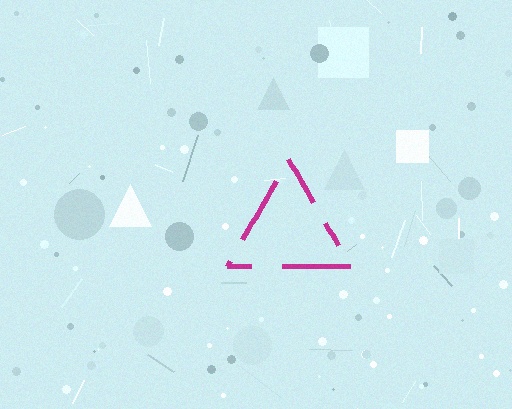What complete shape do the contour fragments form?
The contour fragments form a triangle.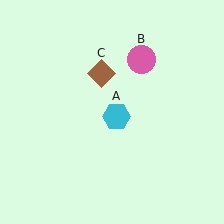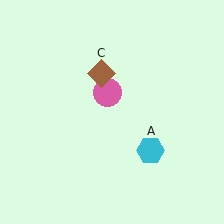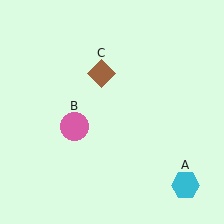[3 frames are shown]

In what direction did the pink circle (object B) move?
The pink circle (object B) moved down and to the left.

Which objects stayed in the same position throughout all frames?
Brown diamond (object C) remained stationary.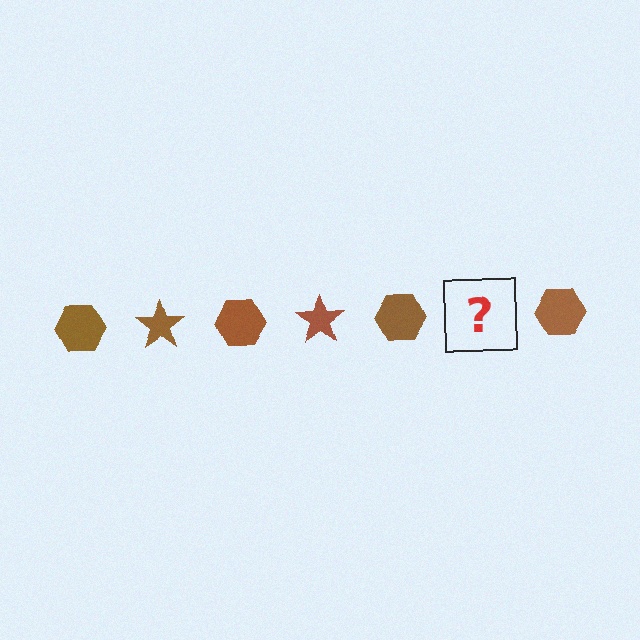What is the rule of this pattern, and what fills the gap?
The rule is that the pattern cycles through hexagon, star shapes in brown. The gap should be filled with a brown star.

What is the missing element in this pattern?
The missing element is a brown star.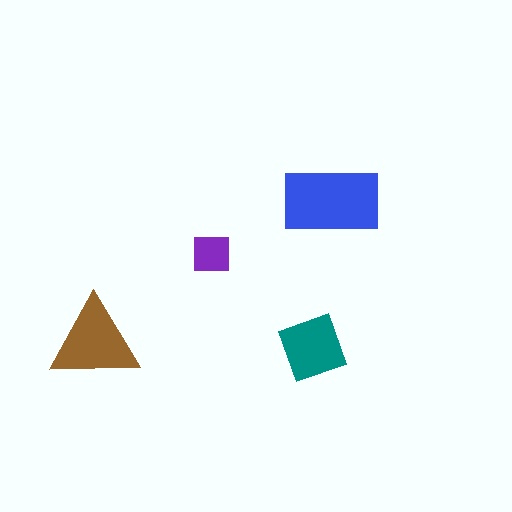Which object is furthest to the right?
The blue rectangle is rightmost.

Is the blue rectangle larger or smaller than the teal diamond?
Larger.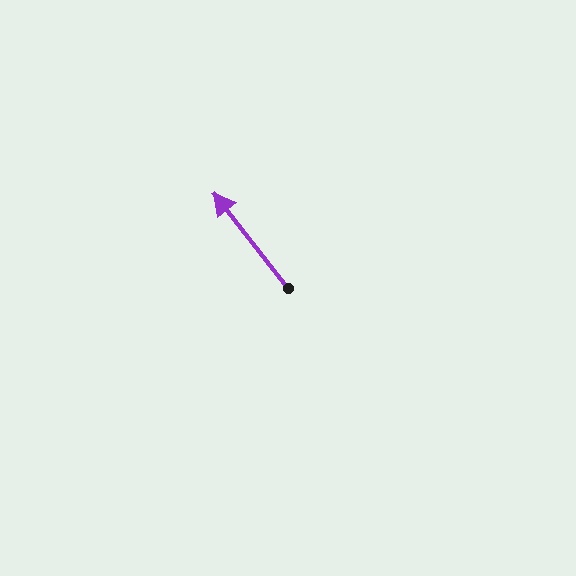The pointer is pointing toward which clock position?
Roughly 11 o'clock.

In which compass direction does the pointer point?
Northwest.